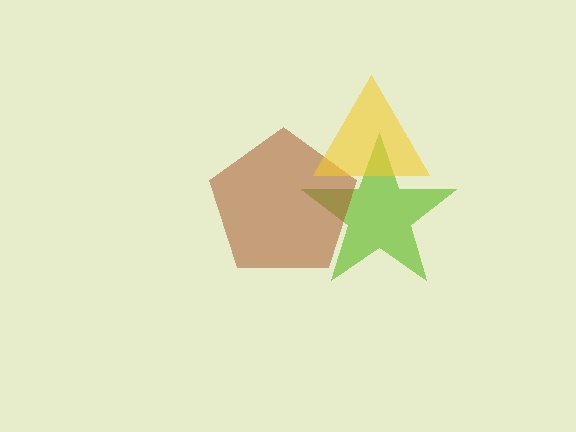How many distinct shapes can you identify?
There are 3 distinct shapes: a lime star, a brown pentagon, a yellow triangle.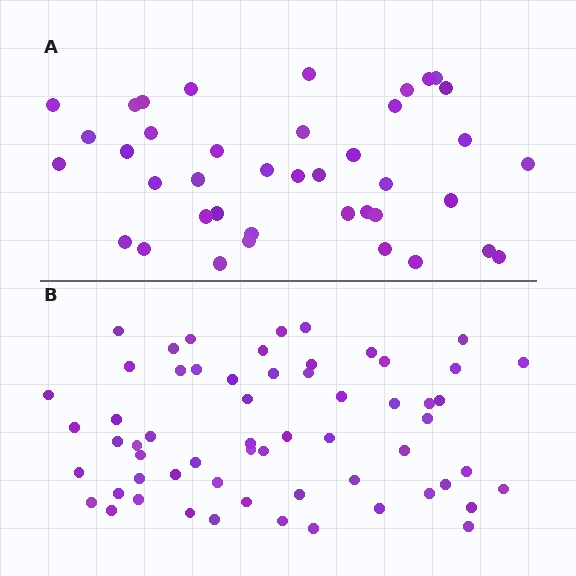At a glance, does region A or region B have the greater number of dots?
Region B (the bottom region) has more dots.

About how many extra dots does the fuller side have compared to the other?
Region B has approximately 20 more dots than region A.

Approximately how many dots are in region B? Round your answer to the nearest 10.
About 60 dots.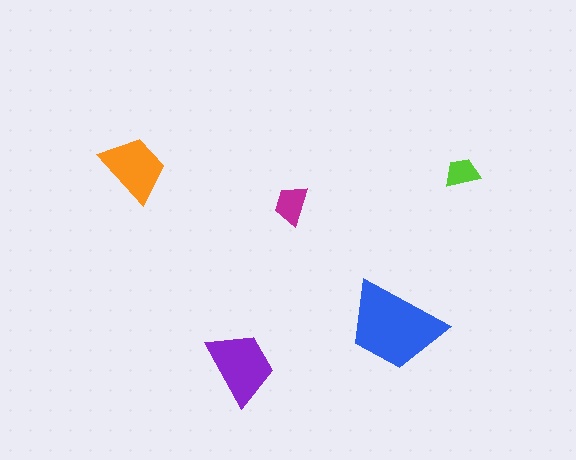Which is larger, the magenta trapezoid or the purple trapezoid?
The purple one.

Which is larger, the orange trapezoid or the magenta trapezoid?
The orange one.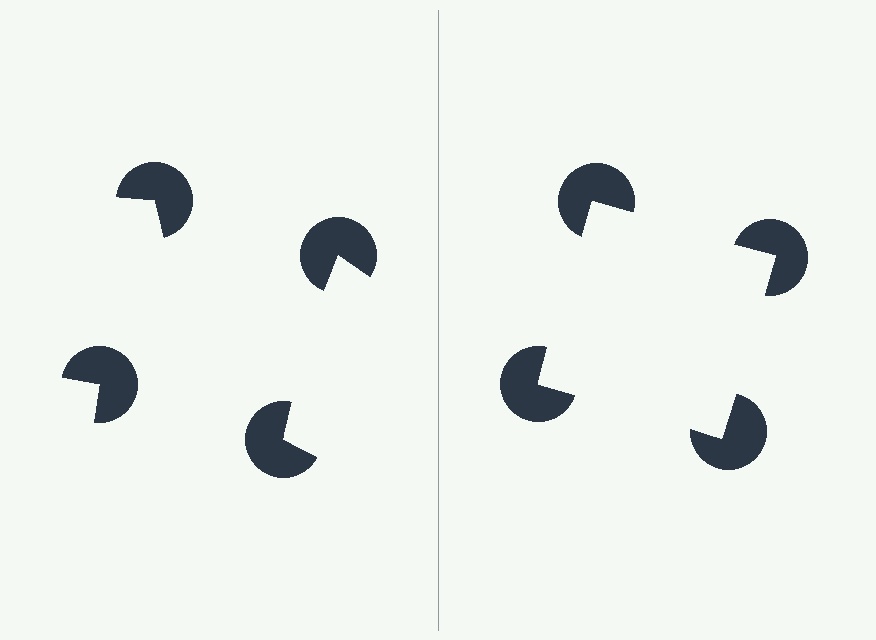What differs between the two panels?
The pac-man discs are positioned identically on both sides; only the wedge orientations differ. On the right they align to a square; on the left they are misaligned.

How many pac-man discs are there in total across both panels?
8 — 4 on each side.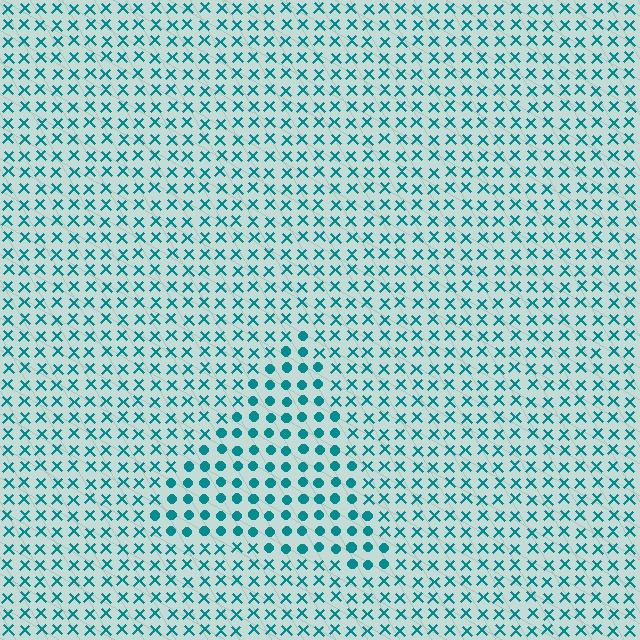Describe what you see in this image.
The image is filled with small teal elements arranged in a uniform grid. A triangle-shaped region contains circles, while the surrounding area contains X marks. The boundary is defined purely by the change in element shape.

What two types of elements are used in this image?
The image uses circles inside the triangle region and X marks outside it.